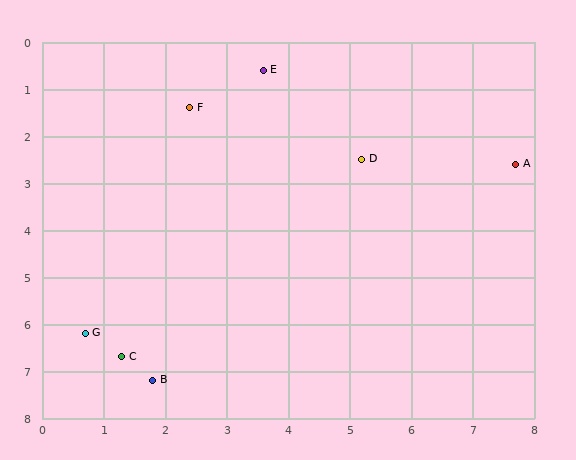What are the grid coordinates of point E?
Point E is at approximately (3.6, 0.6).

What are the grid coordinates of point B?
Point B is at approximately (1.8, 7.2).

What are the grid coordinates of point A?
Point A is at approximately (7.7, 2.6).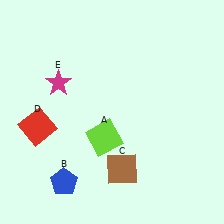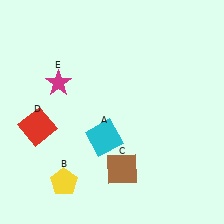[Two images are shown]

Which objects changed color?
A changed from lime to cyan. B changed from blue to yellow.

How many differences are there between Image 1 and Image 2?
There are 2 differences between the two images.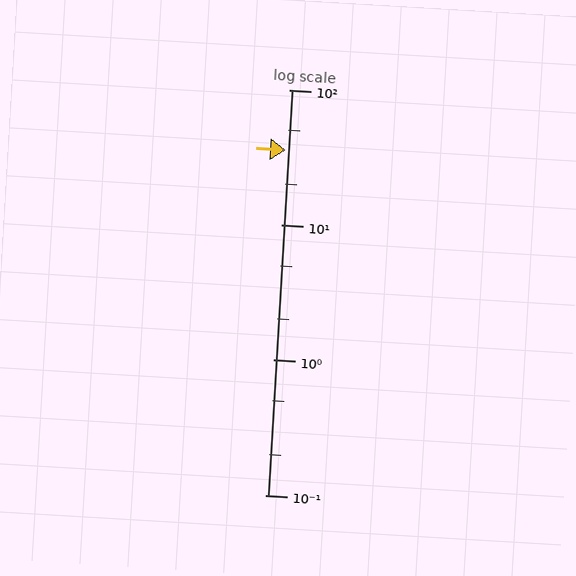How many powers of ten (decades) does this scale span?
The scale spans 3 decades, from 0.1 to 100.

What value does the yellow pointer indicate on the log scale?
The pointer indicates approximately 36.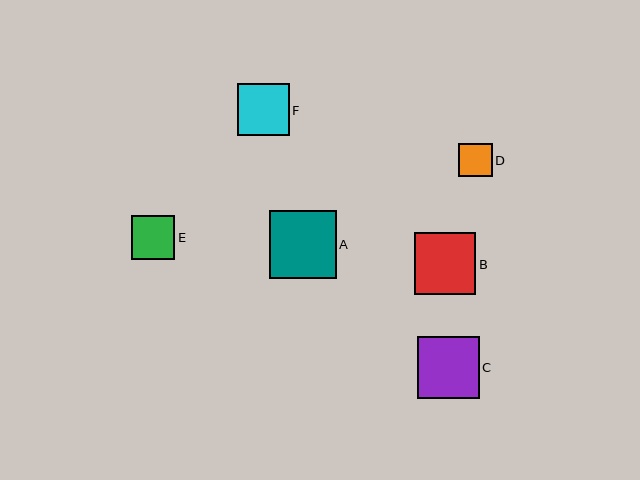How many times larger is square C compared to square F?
Square C is approximately 1.2 times the size of square F.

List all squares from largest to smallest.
From largest to smallest: A, C, B, F, E, D.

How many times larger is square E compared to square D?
Square E is approximately 1.3 times the size of square D.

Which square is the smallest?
Square D is the smallest with a size of approximately 34 pixels.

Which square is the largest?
Square A is the largest with a size of approximately 67 pixels.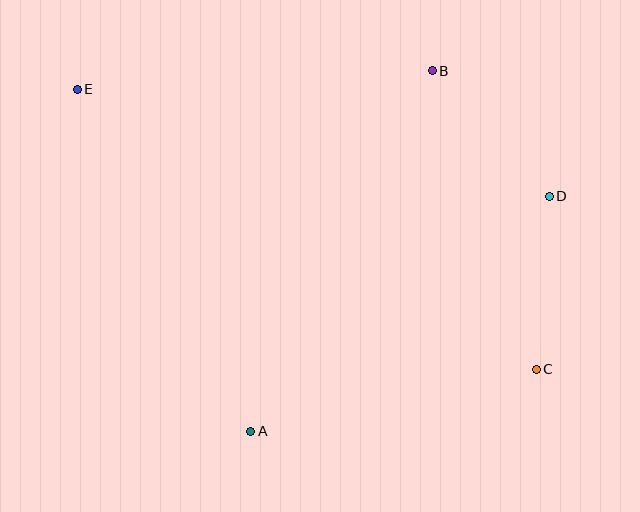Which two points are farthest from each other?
Points C and E are farthest from each other.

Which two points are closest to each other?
Points B and D are closest to each other.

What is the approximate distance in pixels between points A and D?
The distance between A and D is approximately 380 pixels.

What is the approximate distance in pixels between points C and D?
The distance between C and D is approximately 173 pixels.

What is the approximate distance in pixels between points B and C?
The distance between B and C is approximately 316 pixels.